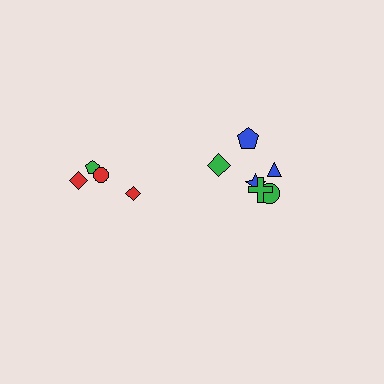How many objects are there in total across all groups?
There are 10 objects.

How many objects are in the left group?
There are 4 objects.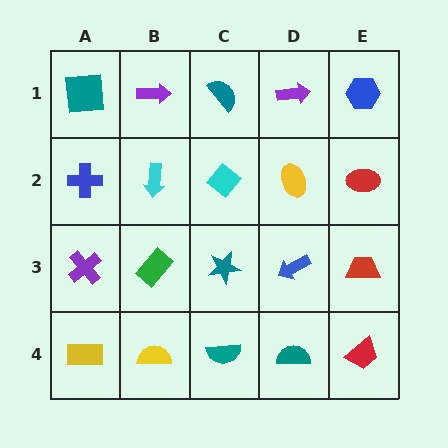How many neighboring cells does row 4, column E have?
2.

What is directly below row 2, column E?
A red trapezoid.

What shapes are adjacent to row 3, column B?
A cyan arrow (row 2, column B), a yellow semicircle (row 4, column B), a purple cross (row 3, column A), a teal star (row 3, column C).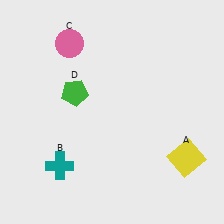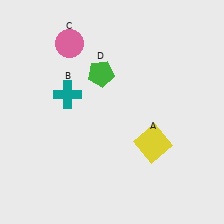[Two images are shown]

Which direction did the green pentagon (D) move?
The green pentagon (D) moved right.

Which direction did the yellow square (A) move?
The yellow square (A) moved left.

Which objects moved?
The objects that moved are: the yellow square (A), the teal cross (B), the green pentagon (D).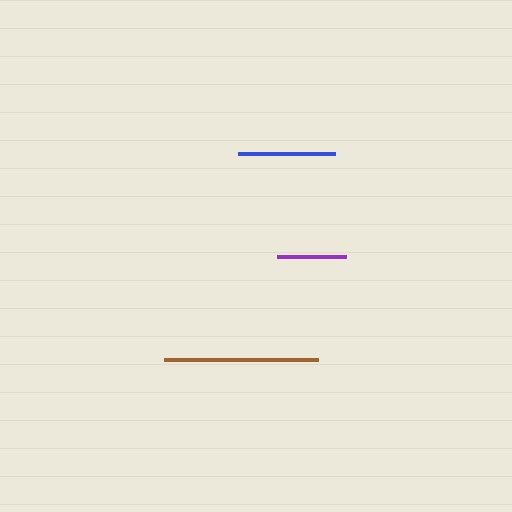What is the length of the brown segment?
The brown segment is approximately 154 pixels long.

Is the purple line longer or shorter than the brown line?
The brown line is longer than the purple line.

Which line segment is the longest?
The brown line is the longest at approximately 154 pixels.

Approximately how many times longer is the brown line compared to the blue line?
The brown line is approximately 1.6 times the length of the blue line.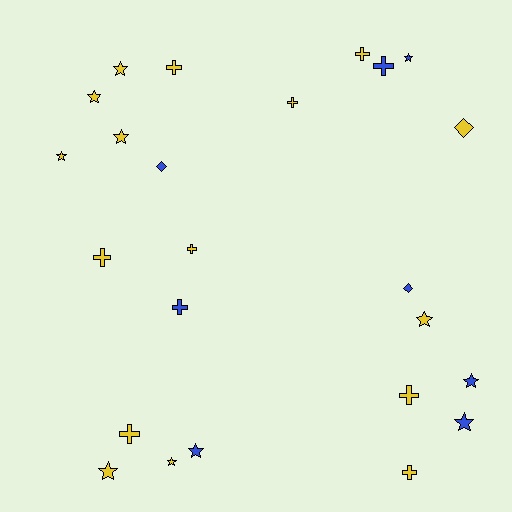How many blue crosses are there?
There are 2 blue crosses.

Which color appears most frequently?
Yellow, with 16 objects.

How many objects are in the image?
There are 24 objects.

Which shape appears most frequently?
Star, with 11 objects.